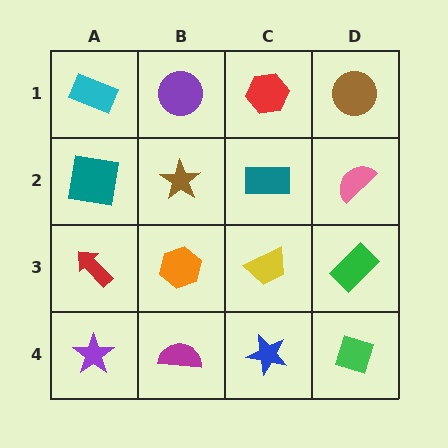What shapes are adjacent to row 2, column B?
A purple circle (row 1, column B), an orange hexagon (row 3, column B), a teal square (row 2, column A), a teal rectangle (row 2, column C).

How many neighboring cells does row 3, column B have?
4.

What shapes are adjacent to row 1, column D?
A pink semicircle (row 2, column D), a red hexagon (row 1, column C).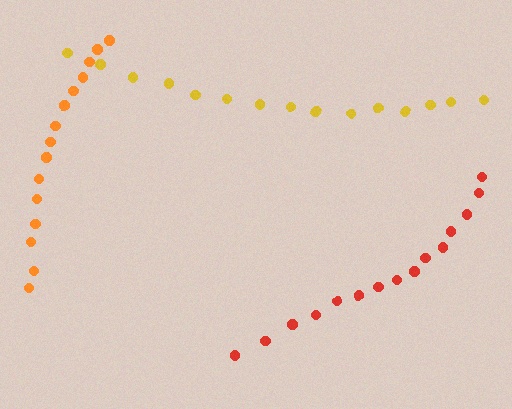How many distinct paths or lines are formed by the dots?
There are 3 distinct paths.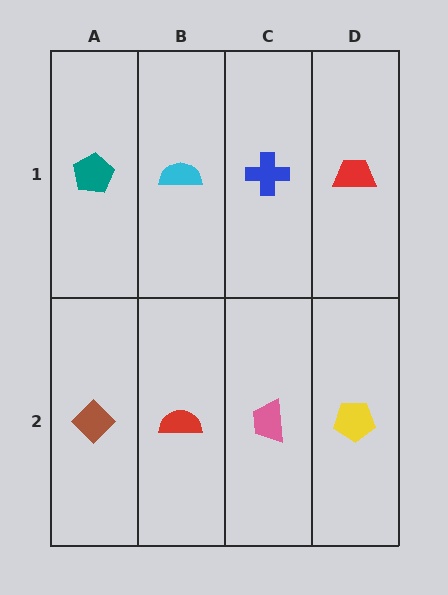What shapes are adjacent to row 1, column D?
A yellow pentagon (row 2, column D), a blue cross (row 1, column C).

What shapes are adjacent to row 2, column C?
A blue cross (row 1, column C), a red semicircle (row 2, column B), a yellow pentagon (row 2, column D).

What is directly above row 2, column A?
A teal pentagon.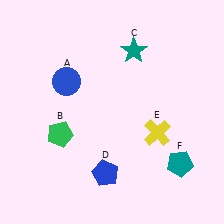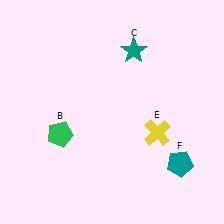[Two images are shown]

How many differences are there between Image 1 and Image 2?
There are 2 differences between the two images.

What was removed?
The blue circle (A), the blue pentagon (D) were removed in Image 2.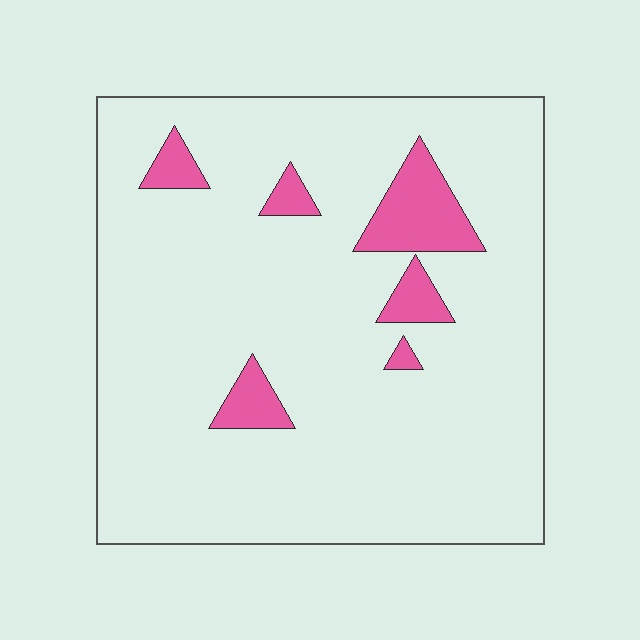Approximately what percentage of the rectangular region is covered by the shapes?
Approximately 10%.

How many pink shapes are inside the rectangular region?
6.